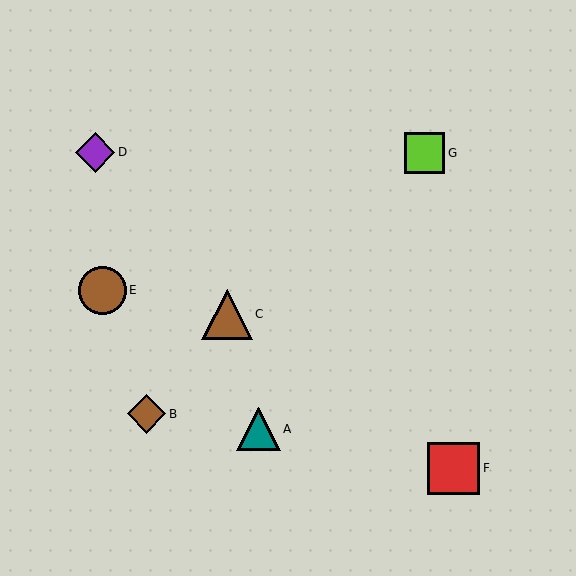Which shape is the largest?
The red square (labeled F) is the largest.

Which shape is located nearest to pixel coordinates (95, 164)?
The purple diamond (labeled D) at (95, 153) is nearest to that location.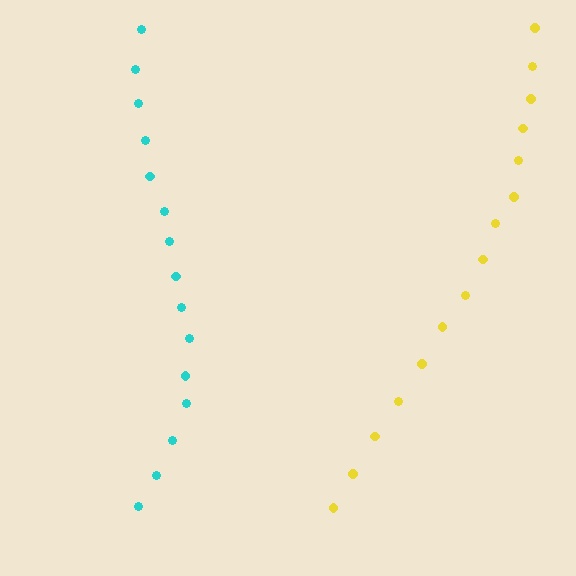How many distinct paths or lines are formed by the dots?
There are 2 distinct paths.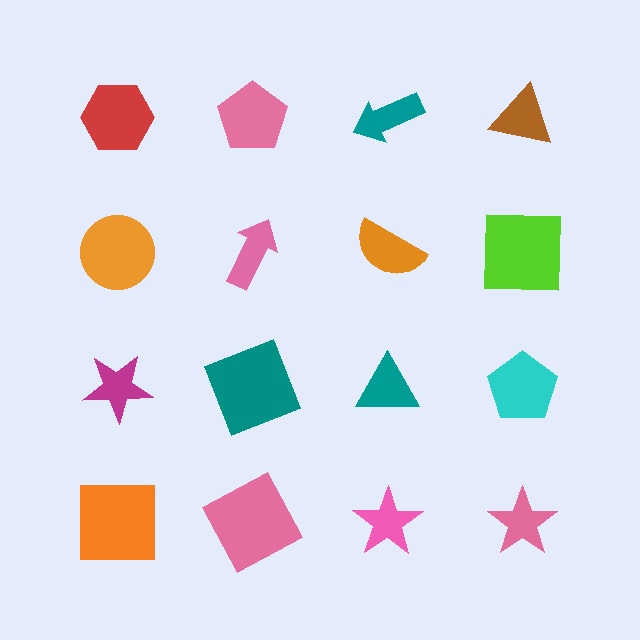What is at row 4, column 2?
A pink square.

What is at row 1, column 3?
A teal arrow.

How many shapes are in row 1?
4 shapes.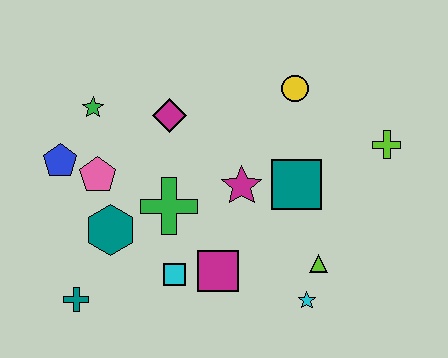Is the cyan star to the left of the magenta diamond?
No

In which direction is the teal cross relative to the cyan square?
The teal cross is to the left of the cyan square.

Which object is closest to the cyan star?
The lime triangle is closest to the cyan star.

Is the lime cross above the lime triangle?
Yes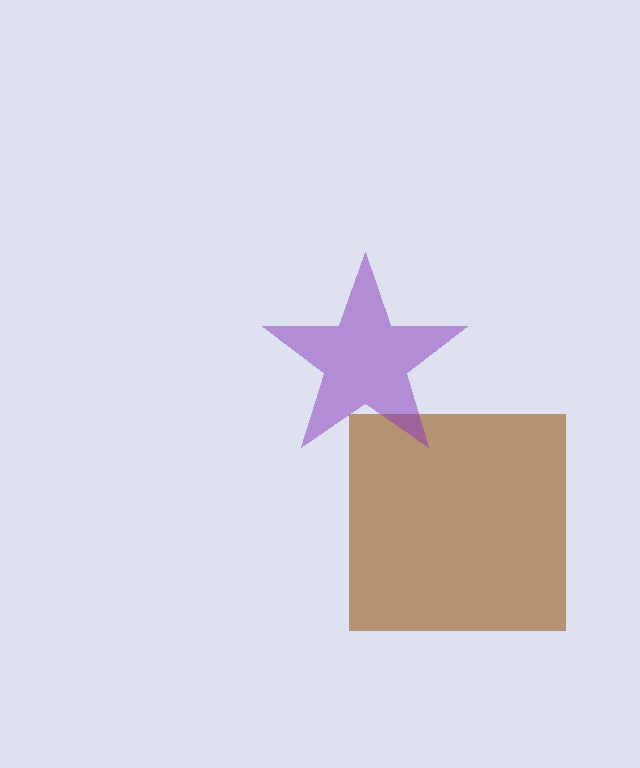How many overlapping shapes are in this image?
There are 2 overlapping shapes in the image.